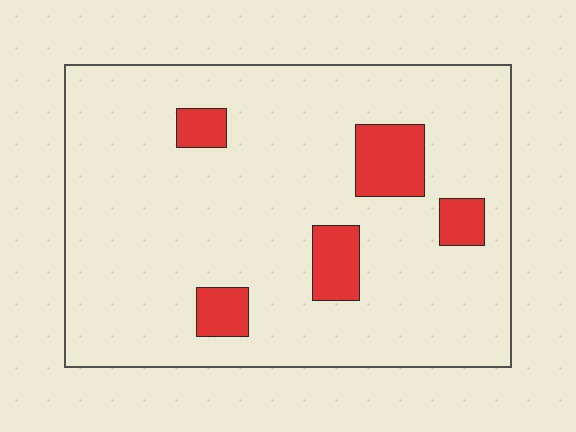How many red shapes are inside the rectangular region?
5.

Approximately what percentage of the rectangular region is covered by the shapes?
Approximately 10%.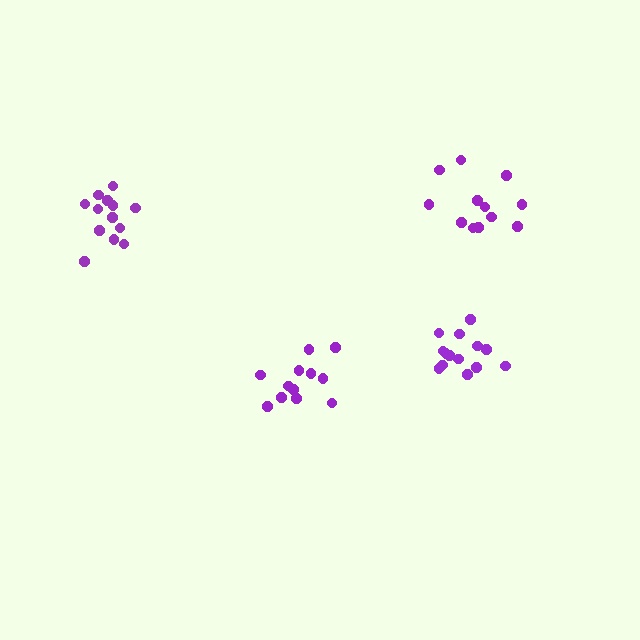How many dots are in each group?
Group 1: 13 dots, Group 2: 13 dots, Group 3: 14 dots, Group 4: 12 dots (52 total).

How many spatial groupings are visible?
There are 4 spatial groupings.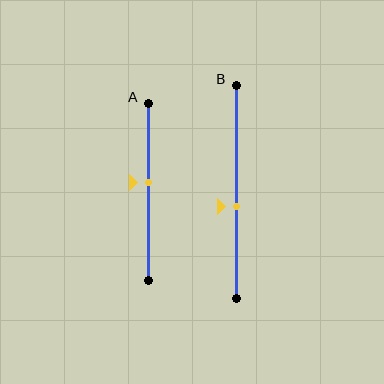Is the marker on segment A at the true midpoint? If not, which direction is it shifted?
No, the marker on segment A is shifted upward by about 6% of the segment length.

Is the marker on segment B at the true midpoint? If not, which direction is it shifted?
No, the marker on segment B is shifted downward by about 7% of the segment length.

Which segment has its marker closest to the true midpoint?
Segment A has its marker closest to the true midpoint.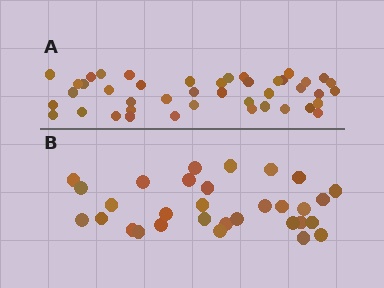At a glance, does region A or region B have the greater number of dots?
Region A (the top region) has more dots.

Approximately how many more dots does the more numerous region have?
Region A has roughly 12 or so more dots than region B.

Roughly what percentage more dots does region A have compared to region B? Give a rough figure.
About 40% more.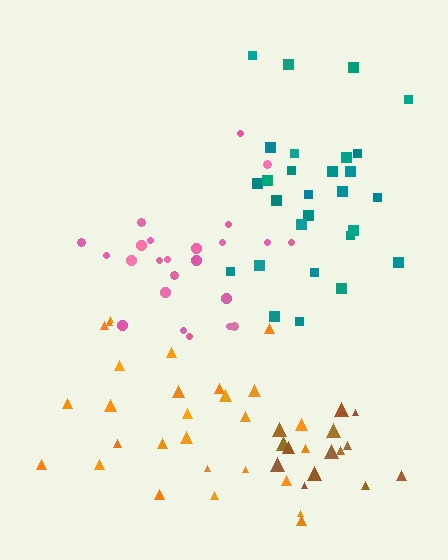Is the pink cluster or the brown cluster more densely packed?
Brown.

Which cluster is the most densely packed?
Brown.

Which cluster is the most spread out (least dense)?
Pink.